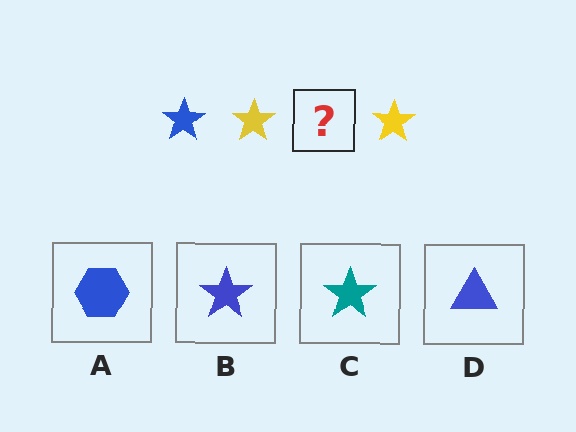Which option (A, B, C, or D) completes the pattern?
B.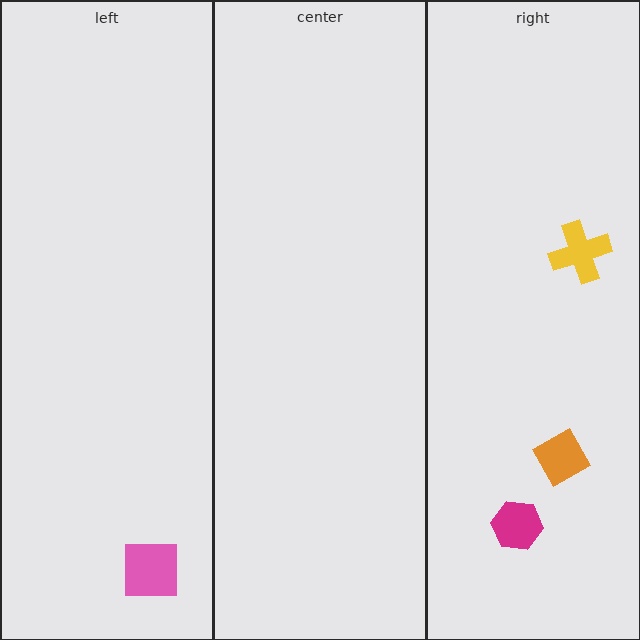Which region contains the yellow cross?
The right region.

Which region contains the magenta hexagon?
The right region.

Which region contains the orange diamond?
The right region.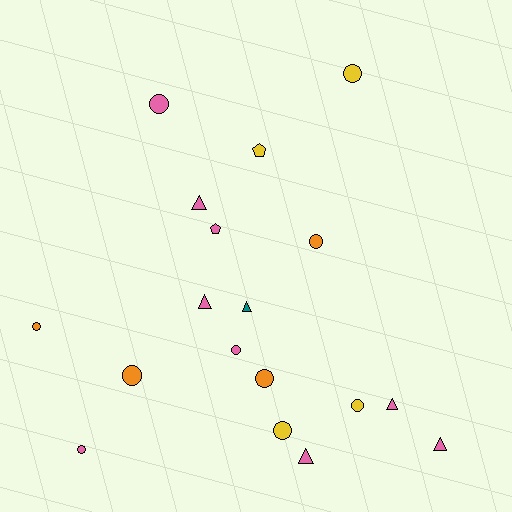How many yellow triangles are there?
There are no yellow triangles.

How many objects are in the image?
There are 18 objects.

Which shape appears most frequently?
Circle, with 10 objects.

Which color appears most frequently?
Pink, with 9 objects.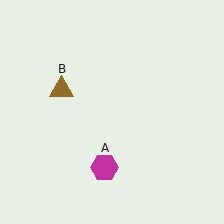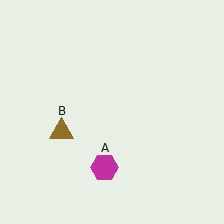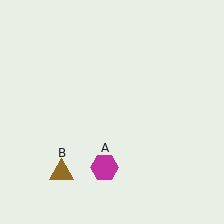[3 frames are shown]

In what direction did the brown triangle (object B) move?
The brown triangle (object B) moved down.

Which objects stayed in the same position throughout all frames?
Magenta hexagon (object A) remained stationary.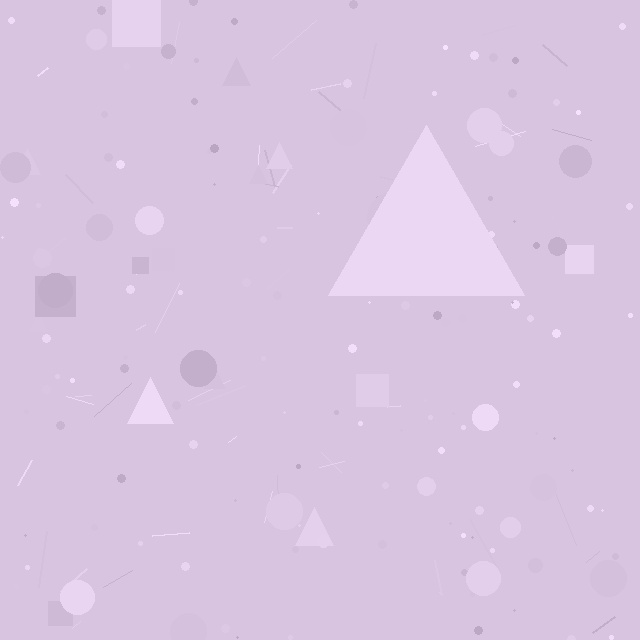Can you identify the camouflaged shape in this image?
The camouflaged shape is a triangle.